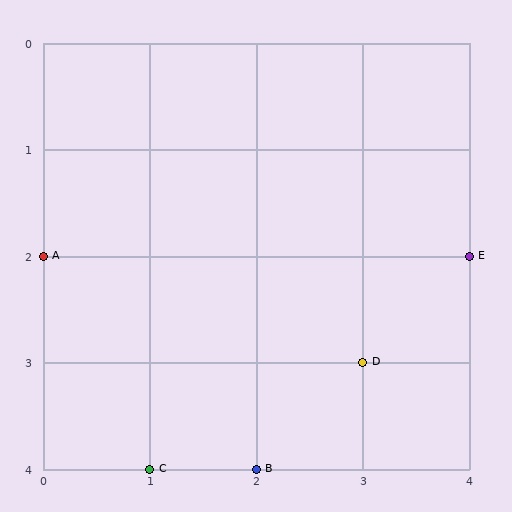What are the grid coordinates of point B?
Point B is at grid coordinates (2, 4).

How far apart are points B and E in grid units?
Points B and E are 2 columns and 2 rows apart (about 2.8 grid units diagonally).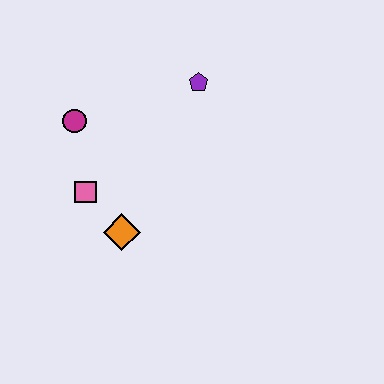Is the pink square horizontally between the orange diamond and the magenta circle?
Yes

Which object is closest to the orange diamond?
The pink square is closest to the orange diamond.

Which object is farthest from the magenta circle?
The purple pentagon is farthest from the magenta circle.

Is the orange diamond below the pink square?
Yes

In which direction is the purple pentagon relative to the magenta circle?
The purple pentagon is to the right of the magenta circle.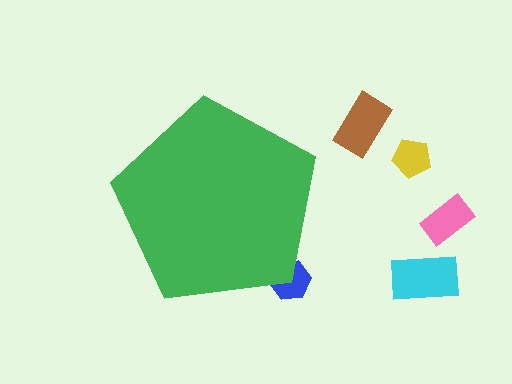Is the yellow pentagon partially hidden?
No, the yellow pentagon is fully visible.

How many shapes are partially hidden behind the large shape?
1 shape is partially hidden.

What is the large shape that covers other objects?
A green pentagon.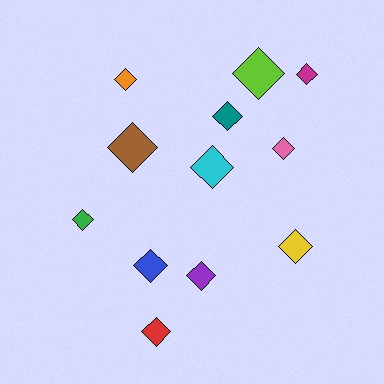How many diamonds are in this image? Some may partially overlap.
There are 12 diamonds.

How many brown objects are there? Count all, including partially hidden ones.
There is 1 brown object.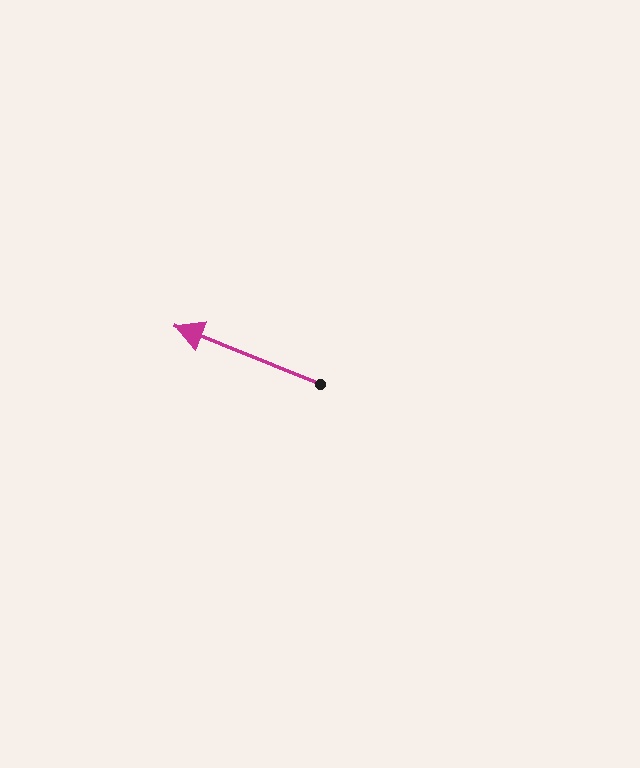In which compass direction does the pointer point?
West.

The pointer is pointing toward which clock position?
Roughly 10 o'clock.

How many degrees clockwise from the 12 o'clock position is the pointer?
Approximately 292 degrees.